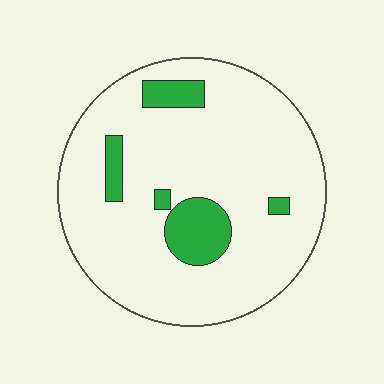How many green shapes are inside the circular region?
5.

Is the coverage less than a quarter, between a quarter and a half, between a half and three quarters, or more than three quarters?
Less than a quarter.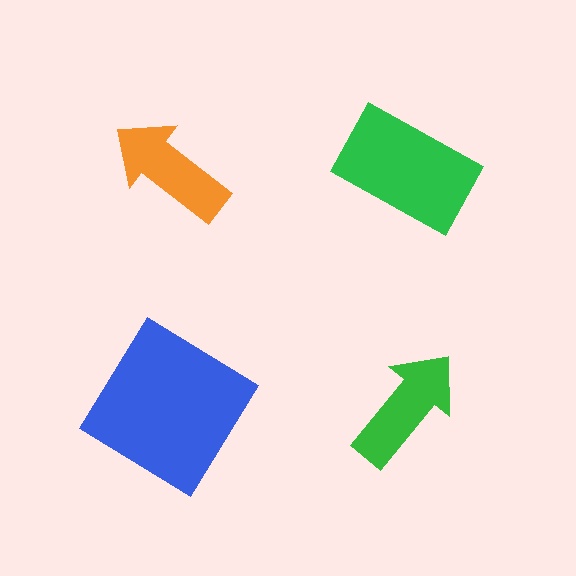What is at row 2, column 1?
A blue diamond.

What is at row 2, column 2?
A green arrow.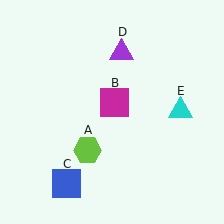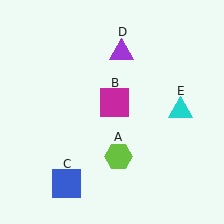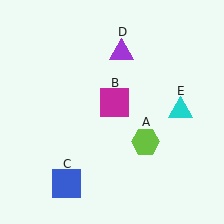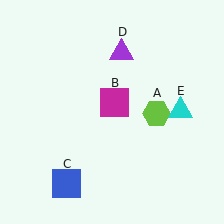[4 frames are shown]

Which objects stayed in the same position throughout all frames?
Magenta square (object B) and blue square (object C) and purple triangle (object D) and cyan triangle (object E) remained stationary.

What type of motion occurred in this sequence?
The lime hexagon (object A) rotated counterclockwise around the center of the scene.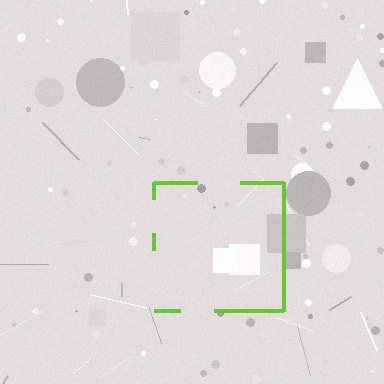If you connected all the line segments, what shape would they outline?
They would outline a square.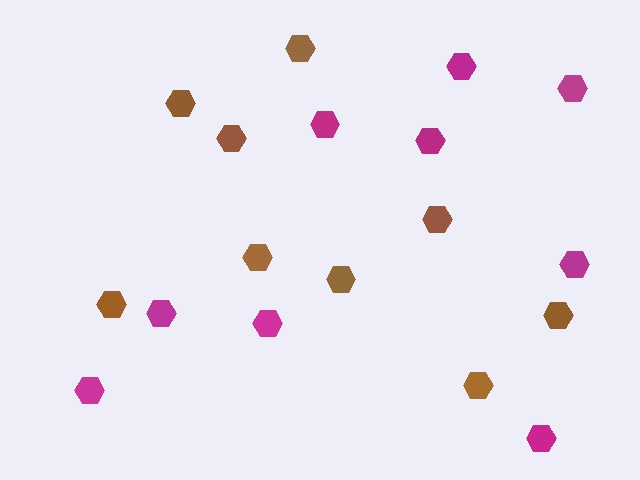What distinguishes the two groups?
There are 2 groups: one group of brown hexagons (9) and one group of magenta hexagons (9).